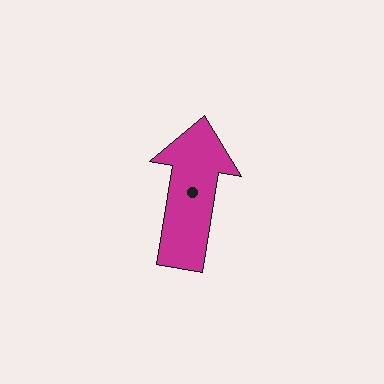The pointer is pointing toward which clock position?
Roughly 12 o'clock.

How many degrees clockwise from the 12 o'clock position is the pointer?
Approximately 9 degrees.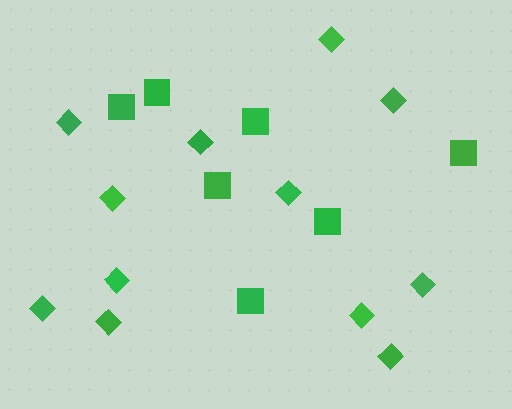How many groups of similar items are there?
There are 2 groups: one group of squares (7) and one group of diamonds (12).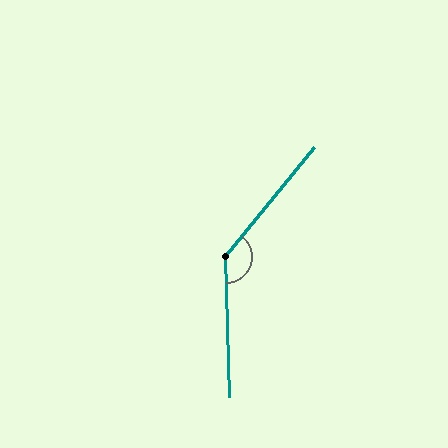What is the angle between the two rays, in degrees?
Approximately 140 degrees.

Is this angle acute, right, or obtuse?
It is obtuse.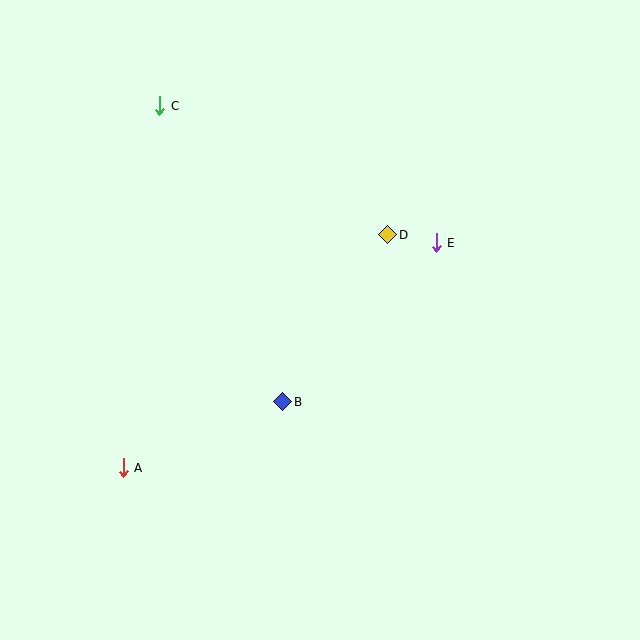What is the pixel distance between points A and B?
The distance between A and B is 173 pixels.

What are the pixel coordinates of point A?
Point A is at (123, 468).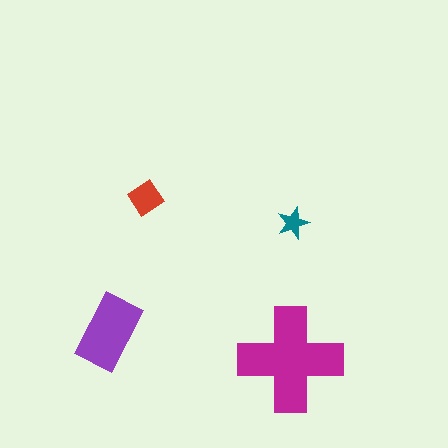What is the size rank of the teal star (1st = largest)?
4th.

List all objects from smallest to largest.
The teal star, the red diamond, the purple rectangle, the magenta cross.